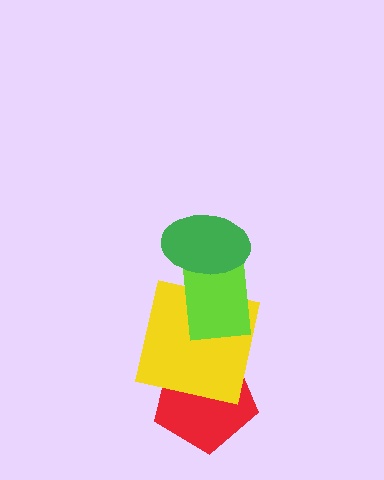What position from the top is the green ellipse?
The green ellipse is 1st from the top.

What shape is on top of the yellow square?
The lime rectangle is on top of the yellow square.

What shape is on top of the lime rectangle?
The green ellipse is on top of the lime rectangle.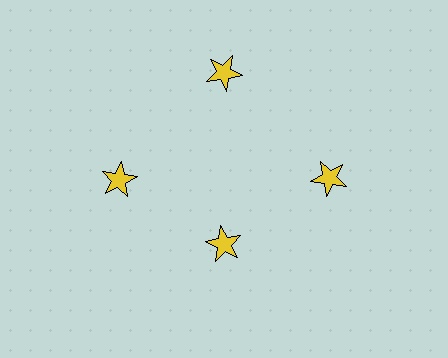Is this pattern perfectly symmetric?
No. The 4 yellow stars are arranged in a ring, but one element near the 6 o'clock position is pulled inward toward the center, breaking the 4-fold rotational symmetry.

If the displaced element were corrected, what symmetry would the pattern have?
It would have 4-fold rotational symmetry — the pattern would map onto itself every 90 degrees.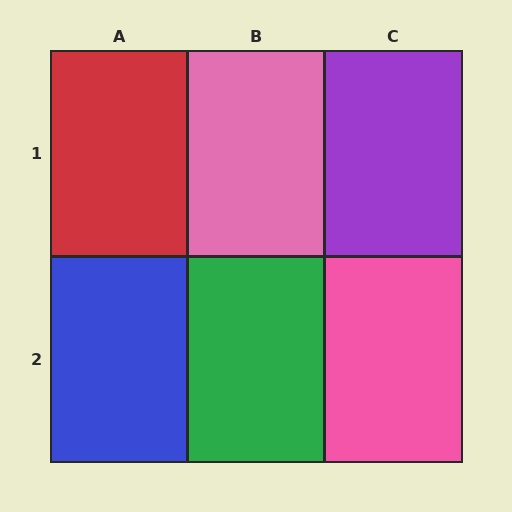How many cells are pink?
2 cells are pink.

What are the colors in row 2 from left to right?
Blue, green, pink.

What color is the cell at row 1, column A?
Red.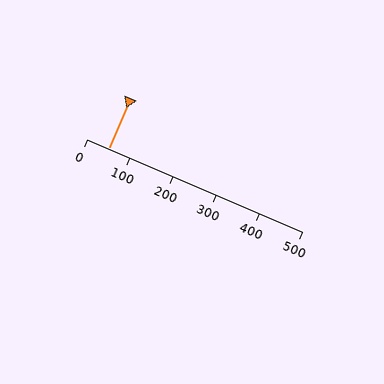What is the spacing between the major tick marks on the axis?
The major ticks are spaced 100 apart.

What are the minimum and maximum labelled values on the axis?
The axis runs from 0 to 500.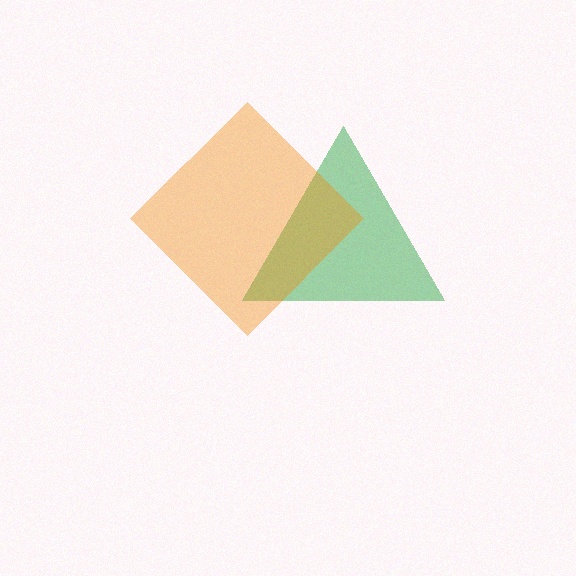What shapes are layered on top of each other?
The layered shapes are: a green triangle, an orange diamond.